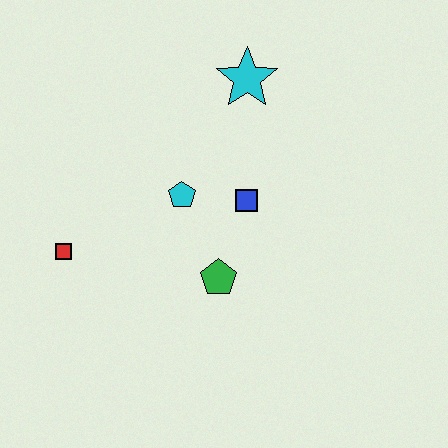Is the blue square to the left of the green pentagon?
No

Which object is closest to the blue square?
The cyan pentagon is closest to the blue square.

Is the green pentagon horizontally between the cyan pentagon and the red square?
No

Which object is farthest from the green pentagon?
The cyan star is farthest from the green pentagon.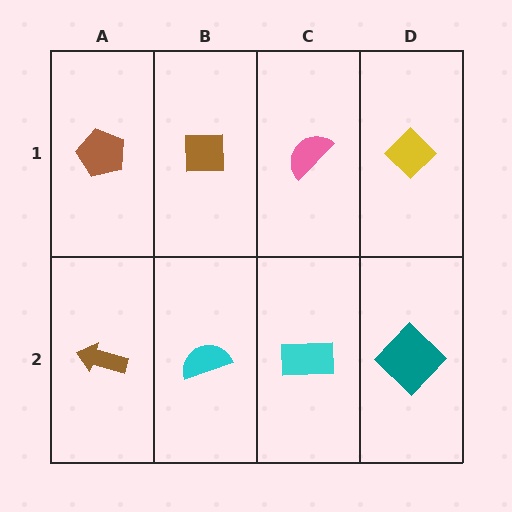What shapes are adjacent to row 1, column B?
A cyan semicircle (row 2, column B), a brown pentagon (row 1, column A), a pink semicircle (row 1, column C).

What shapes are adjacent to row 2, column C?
A pink semicircle (row 1, column C), a cyan semicircle (row 2, column B), a teal diamond (row 2, column D).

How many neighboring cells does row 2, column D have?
2.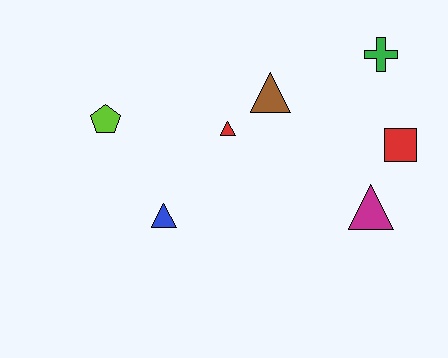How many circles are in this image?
There are no circles.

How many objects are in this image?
There are 7 objects.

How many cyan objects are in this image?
There are no cyan objects.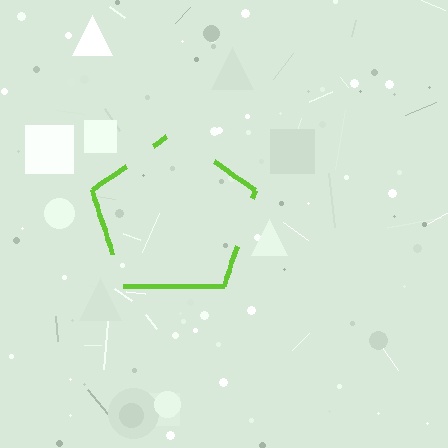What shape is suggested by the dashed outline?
The dashed outline suggests a pentagon.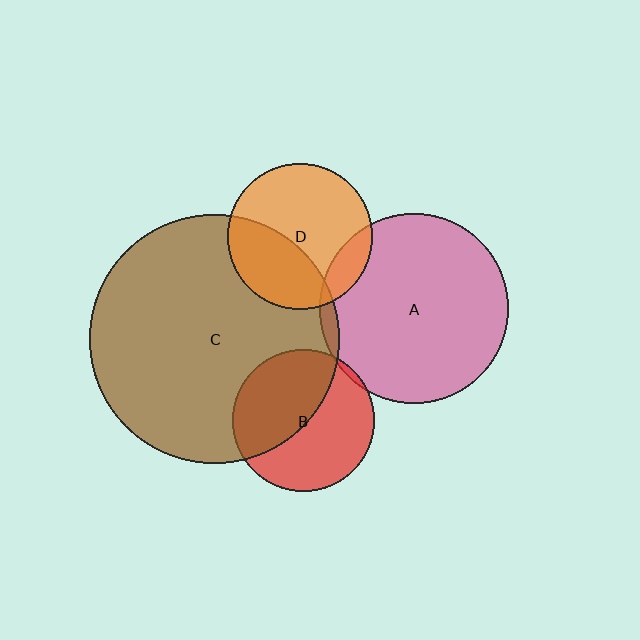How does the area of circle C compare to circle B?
Approximately 3.1 times.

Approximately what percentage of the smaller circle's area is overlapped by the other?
Approximately 45%.